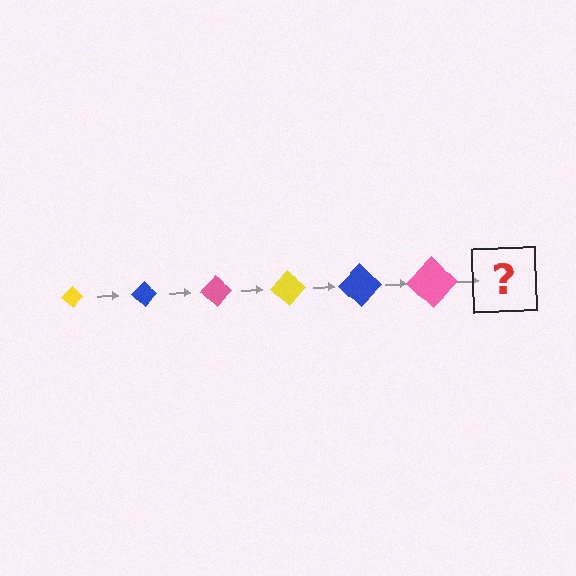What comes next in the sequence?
The next element should be a yellow diamond, larger than the previous one.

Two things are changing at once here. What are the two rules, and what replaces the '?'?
The two rules are that the diamond grows larger each step and the color cycles through yellow, blue, and pink. The '?' should be a yellow diamond, larger than the previous one.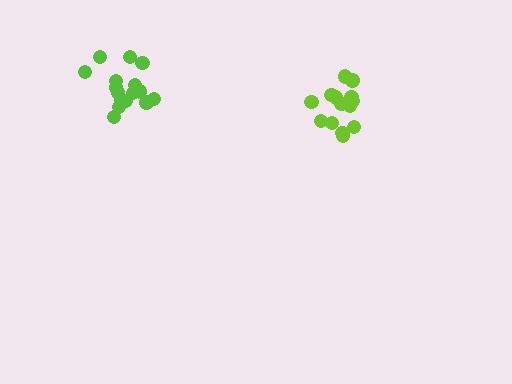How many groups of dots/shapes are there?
There are 2 groups.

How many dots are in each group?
Group 1: 16 dots, Group 2: 16 dots (32 total).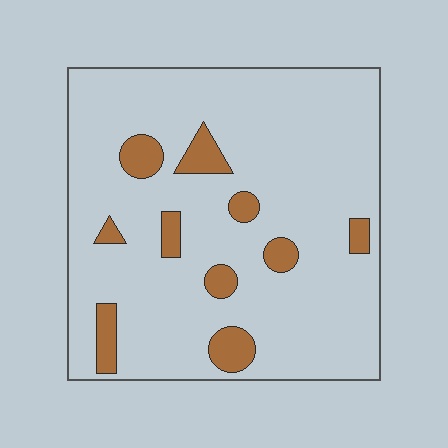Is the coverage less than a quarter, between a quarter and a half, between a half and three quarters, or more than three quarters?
Less than a quarter.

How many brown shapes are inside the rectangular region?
10.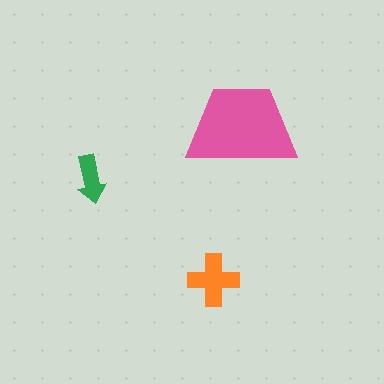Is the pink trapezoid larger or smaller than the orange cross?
Larger.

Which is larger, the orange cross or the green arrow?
The orange cross.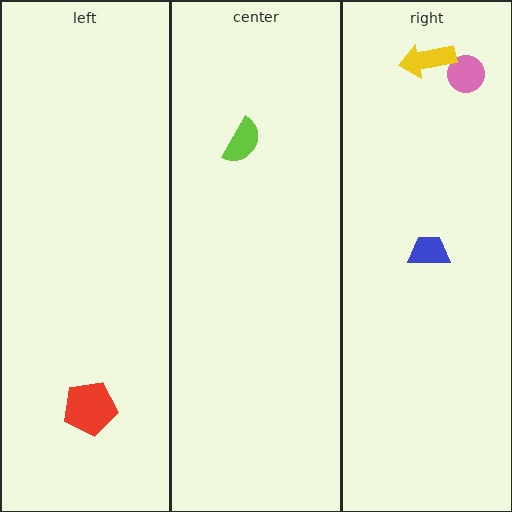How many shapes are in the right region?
3.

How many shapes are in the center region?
1.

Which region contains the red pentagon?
The left region.